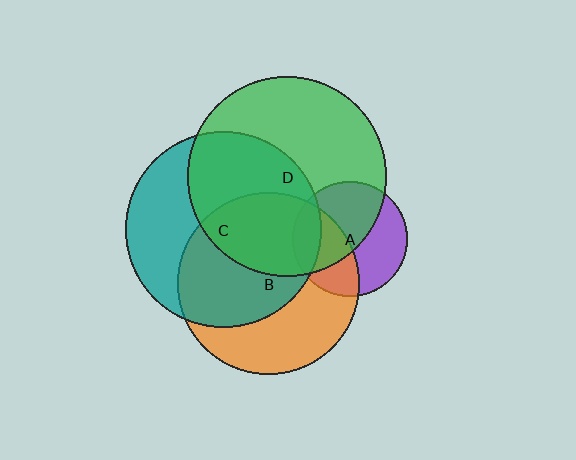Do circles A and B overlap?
Yes.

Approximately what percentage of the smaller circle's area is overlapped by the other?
Approximately 40%.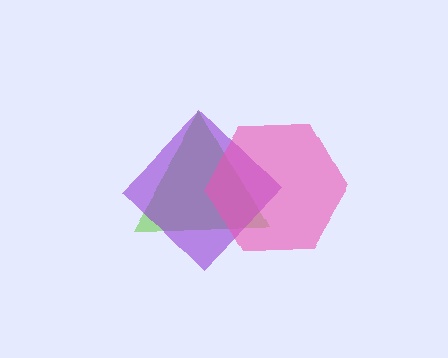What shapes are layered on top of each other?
The layered shapes are: a lime triangle, a purple diamond, a pink hexagon.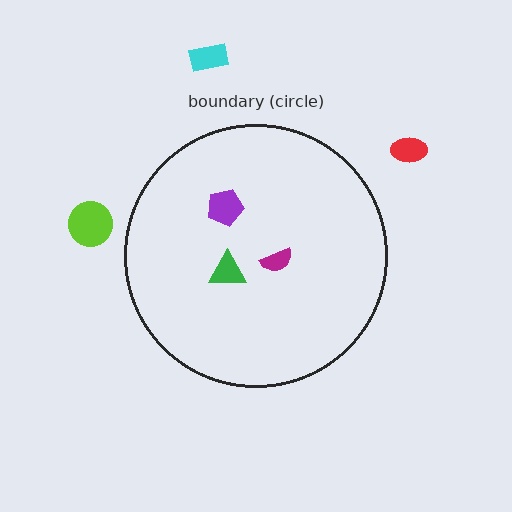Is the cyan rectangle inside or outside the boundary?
Outside.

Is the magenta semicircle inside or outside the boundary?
Inside.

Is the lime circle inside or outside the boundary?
Outside.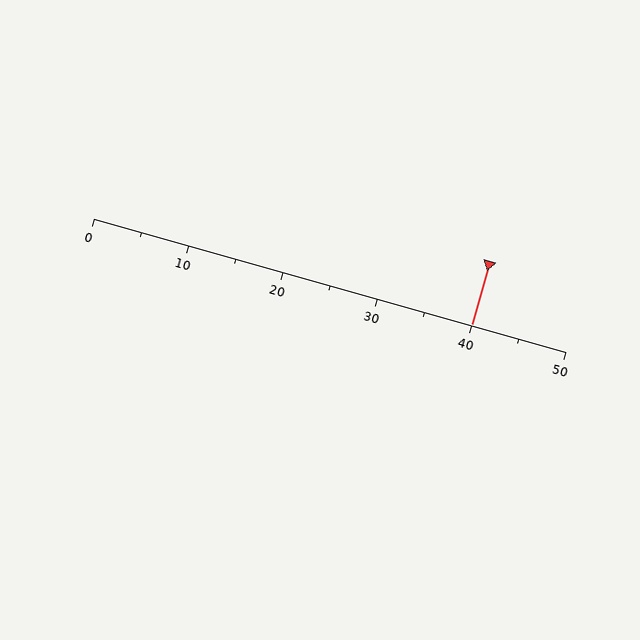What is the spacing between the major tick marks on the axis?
The major ticks are spaced 10 apart.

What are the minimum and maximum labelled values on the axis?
The axis runs from 0 to 50.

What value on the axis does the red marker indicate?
The marker indicates approximately 40.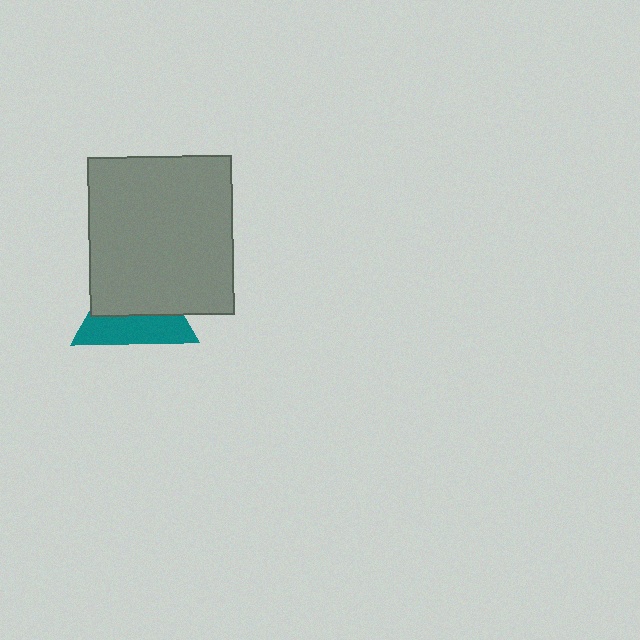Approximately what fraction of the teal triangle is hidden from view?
Roughly 56% of the teal triangle is hidden behind the gray rectangle.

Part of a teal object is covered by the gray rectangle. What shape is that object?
It is a triangle.